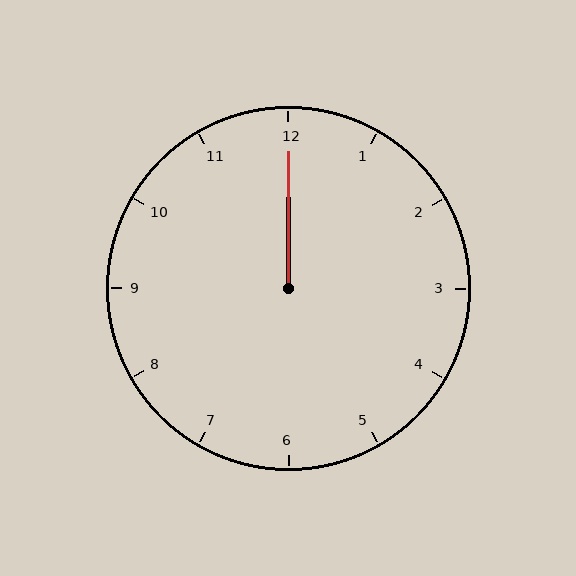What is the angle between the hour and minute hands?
Approximately 0 degrees.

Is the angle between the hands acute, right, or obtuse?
It is acute.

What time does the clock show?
12:00.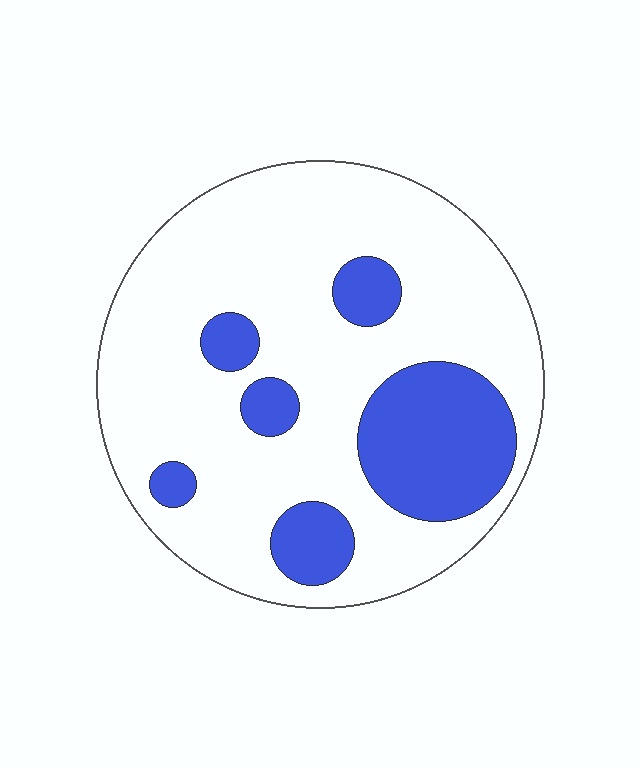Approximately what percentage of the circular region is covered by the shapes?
Approximately 25%.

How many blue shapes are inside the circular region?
6.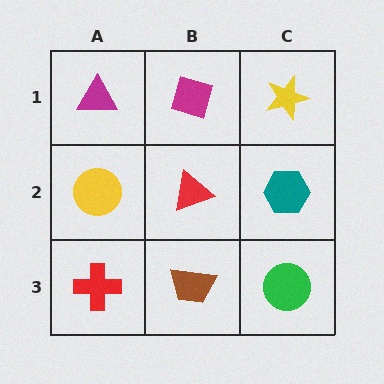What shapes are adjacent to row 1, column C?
A teal hexagon (row 2, column C), a magenta diamond (row 1, column B).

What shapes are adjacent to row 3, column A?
A yellow circle (row 2, column A), a brown trapezoid (row 3, column B).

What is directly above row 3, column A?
A yellow circle.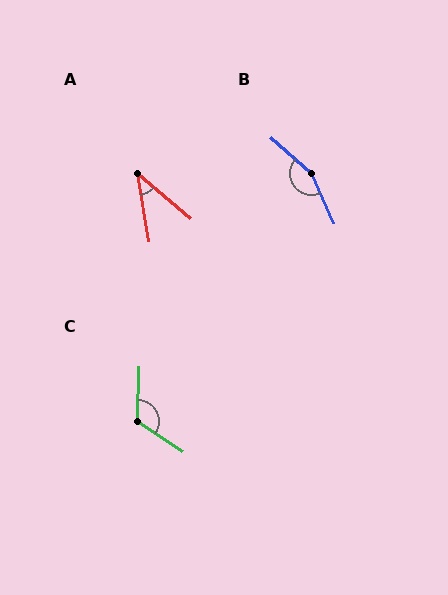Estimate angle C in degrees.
Approximately 122 degrees.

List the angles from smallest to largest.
A (40°), C (122°), B (156°).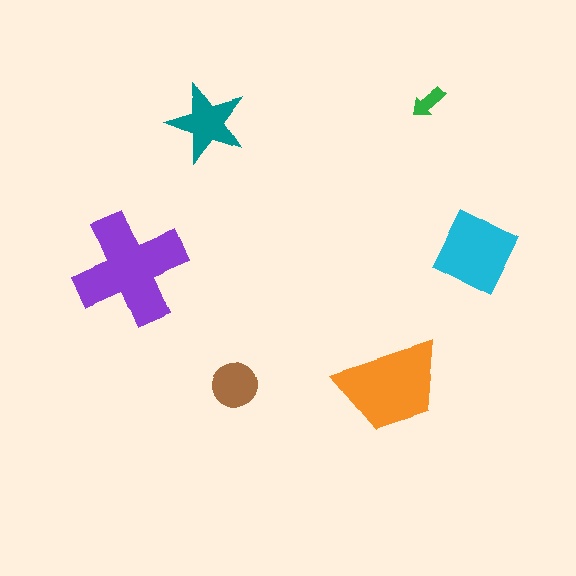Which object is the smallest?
The green arrow.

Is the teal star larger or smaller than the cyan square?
Smaller.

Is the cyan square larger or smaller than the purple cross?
Smaller.